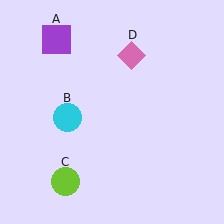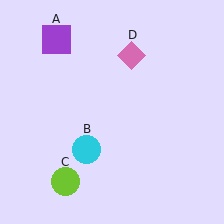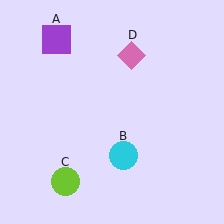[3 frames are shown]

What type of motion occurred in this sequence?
The cyan circle (object B) rotated counterclockwise around the center of the scene.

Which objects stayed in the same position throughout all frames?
Purple square (object A) and lime circle (object C) and pink diamond (object D) remained stationary.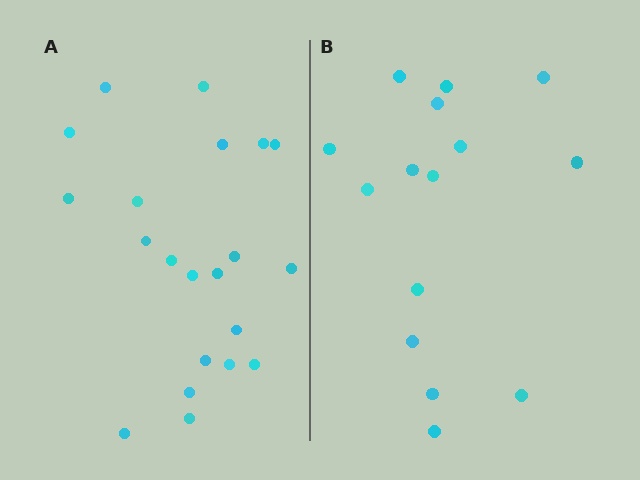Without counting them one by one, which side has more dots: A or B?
Region A (the left region) has more dots.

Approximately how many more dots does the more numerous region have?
Region A has about 6 more dots than region B.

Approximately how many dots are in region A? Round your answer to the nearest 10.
About 20 dots. (The exact count is 21, which rounds to 20.)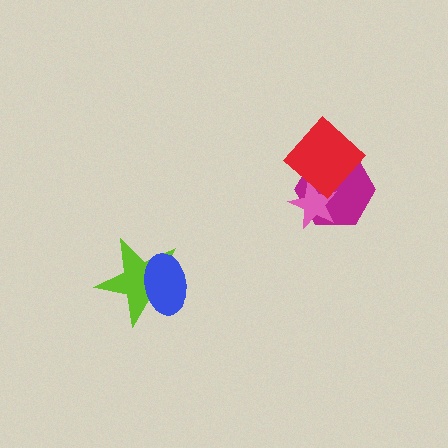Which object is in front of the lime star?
The blue ellipse is in front of the lime star.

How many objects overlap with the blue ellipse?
1 object overlaps with the blue ellipse.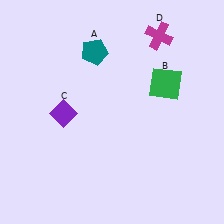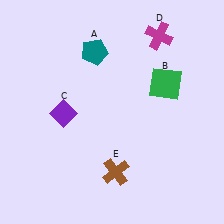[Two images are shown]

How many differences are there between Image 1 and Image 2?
There is 1 difference between the two images.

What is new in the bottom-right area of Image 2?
A brown cross (E) was added in the bottom-right area of Image 2.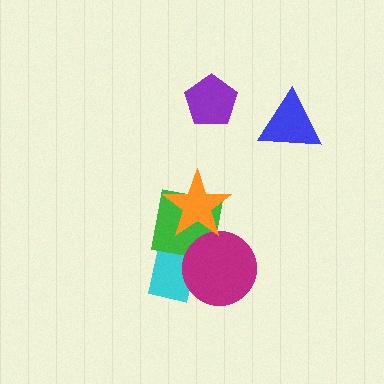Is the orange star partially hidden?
No, no other shape covers it.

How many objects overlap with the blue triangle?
0 objects overlap with the blue triangle.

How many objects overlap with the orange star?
1 object overlaps with the orange star.